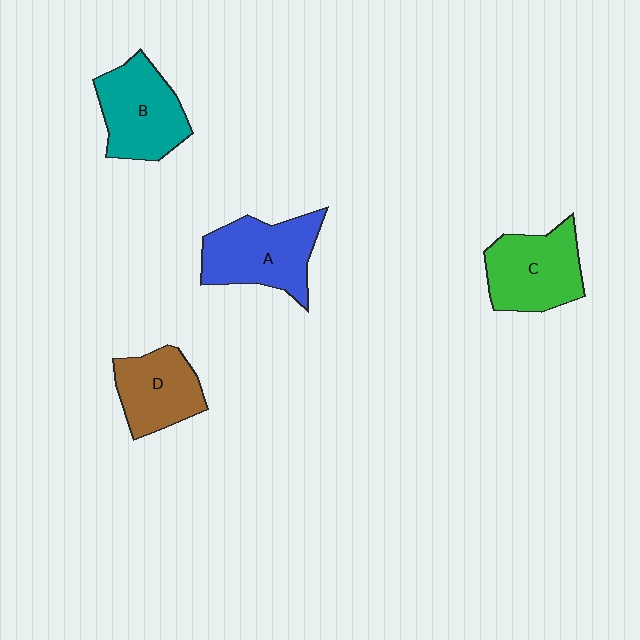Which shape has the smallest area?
Shape D (brown).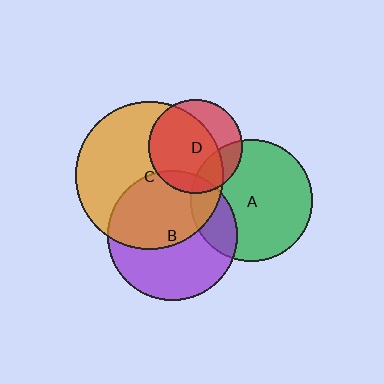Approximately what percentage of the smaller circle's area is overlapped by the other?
Approximately 15%.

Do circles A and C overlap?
Yes.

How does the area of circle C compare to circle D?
Approximately 2.5 times.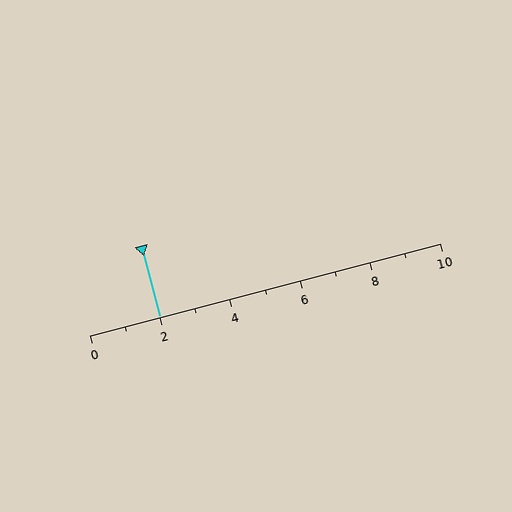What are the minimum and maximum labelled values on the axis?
The axis runs from 0 to 10.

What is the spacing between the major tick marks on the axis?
The major ticks are spaced 2 apart.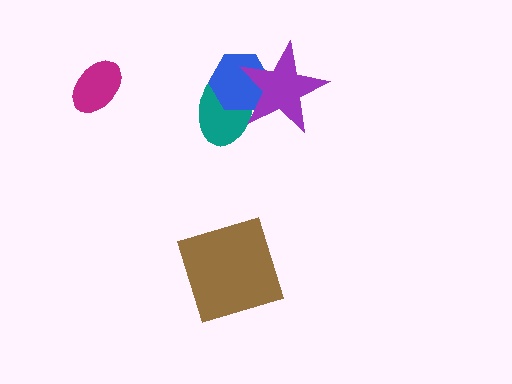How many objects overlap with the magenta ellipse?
0 objects overlap with the magenta ellipse.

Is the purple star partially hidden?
No, no other shape covers it.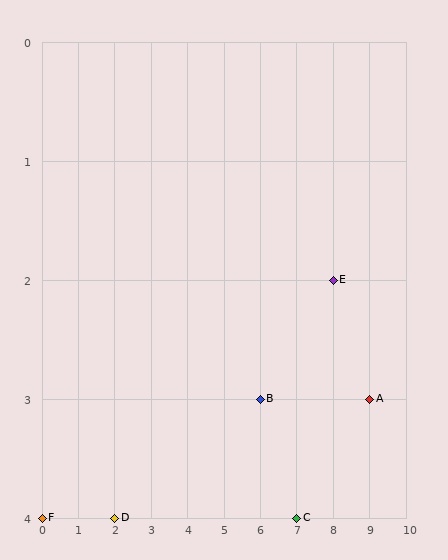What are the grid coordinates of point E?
Point E is at grid coordinates (8, 2).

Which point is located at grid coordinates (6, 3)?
Point B is at (6, 3).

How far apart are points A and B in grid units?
Points A and B are 3 columns apart.